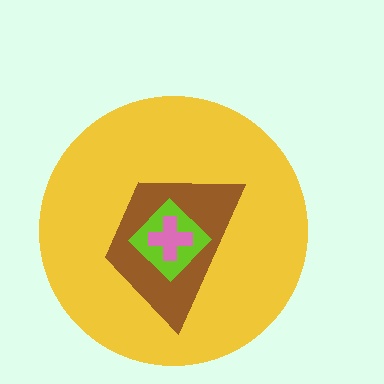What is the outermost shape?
The yellow circle.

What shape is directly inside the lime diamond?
The pink cross.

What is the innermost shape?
The pink cross.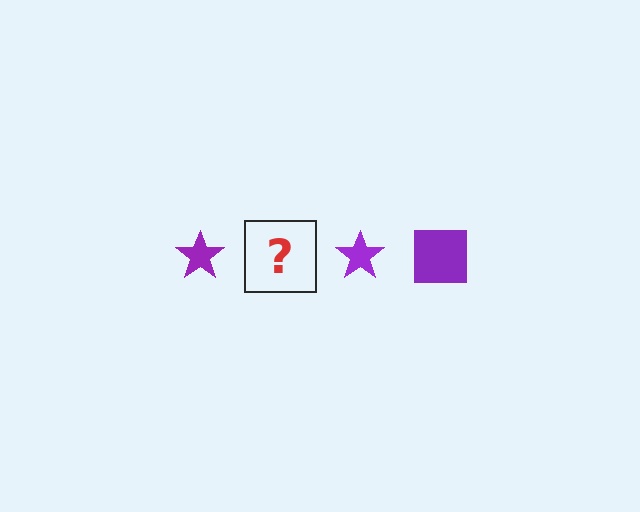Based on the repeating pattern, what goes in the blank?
The blank should be a purple square.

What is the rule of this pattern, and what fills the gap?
The rule is that the pattern cycles through star, square shapes in purple. The gap should be filled with a purple square.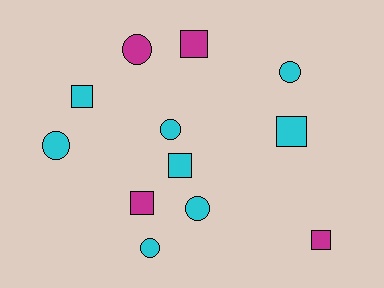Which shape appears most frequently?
Square, with 6 objects.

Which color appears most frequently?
Cyan, with 8 objects.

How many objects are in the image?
There are 12 objects.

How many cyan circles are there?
There are 5 cyan circles.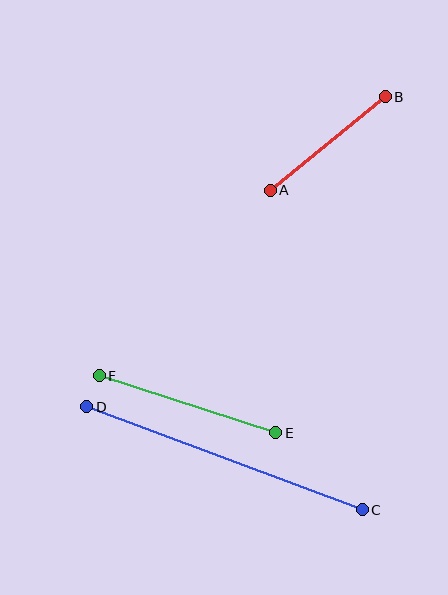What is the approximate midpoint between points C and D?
The midpoint is at approximately (224, 458) pixels.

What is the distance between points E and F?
The distance is approximately 185 pixels.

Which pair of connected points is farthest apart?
Points C and D are farthest apart.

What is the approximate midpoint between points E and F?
The midpoint is at approximately (187, 404) pixels.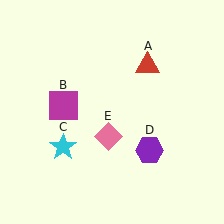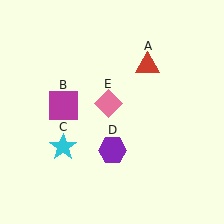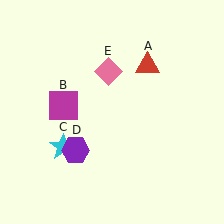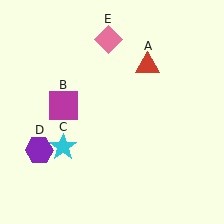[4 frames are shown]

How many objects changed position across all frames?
2 objects changed position: purple hexagon (object D), pink diamond (object E).